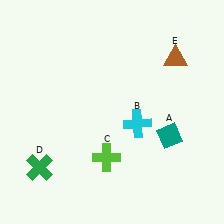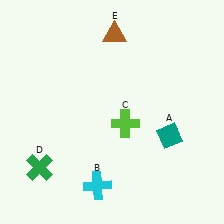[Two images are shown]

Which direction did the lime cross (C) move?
The lime cross (C) moved up.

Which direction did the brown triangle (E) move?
The brown triangle (E) moved left.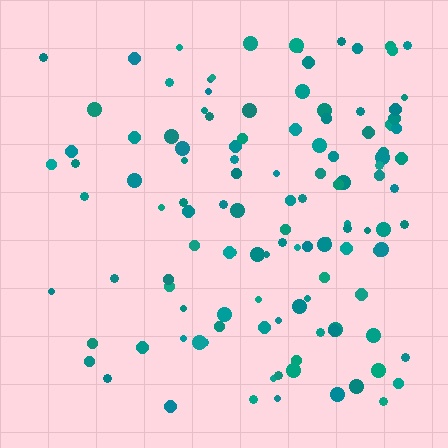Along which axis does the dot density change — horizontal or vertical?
Horizontal.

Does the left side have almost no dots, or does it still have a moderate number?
Still a moderate number, just noticeably fewer than the right.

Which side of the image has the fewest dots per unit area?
The left.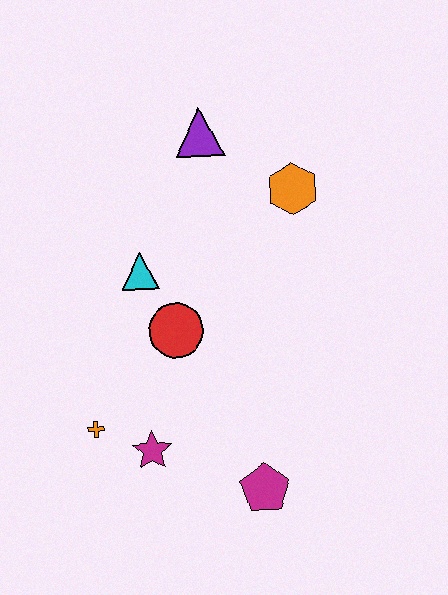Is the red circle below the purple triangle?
Yes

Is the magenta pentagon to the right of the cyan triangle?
Yes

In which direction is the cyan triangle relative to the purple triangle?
The cyan triangle is below the purple triangle.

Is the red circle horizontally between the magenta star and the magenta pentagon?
Yes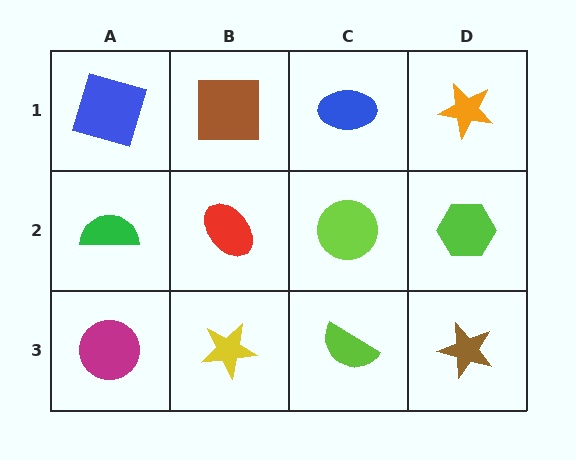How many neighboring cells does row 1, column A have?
2.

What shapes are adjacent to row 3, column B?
A red ellipse (row 2, column B), a magenta circle (row 3, column A), a lime semicircle (row 3, column C).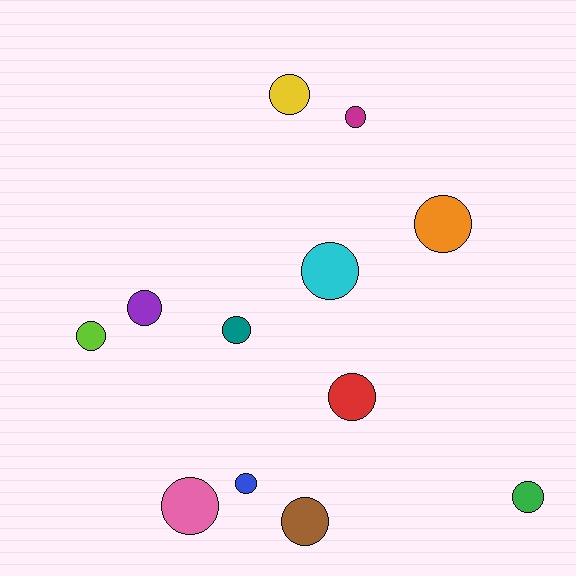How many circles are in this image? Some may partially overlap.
There are 12 circles.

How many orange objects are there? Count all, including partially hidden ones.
There is 1 orange object.